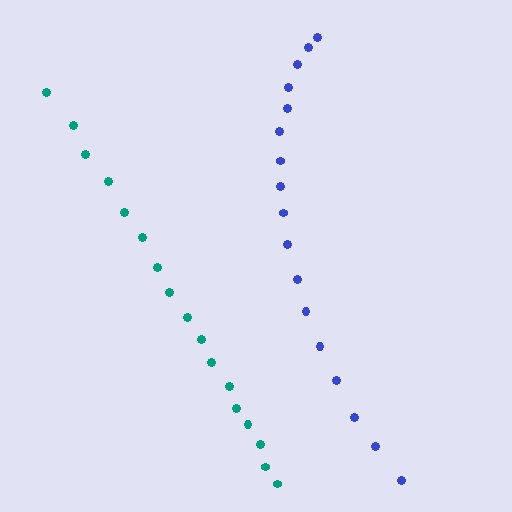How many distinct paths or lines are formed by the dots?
There are 2 distinct paths.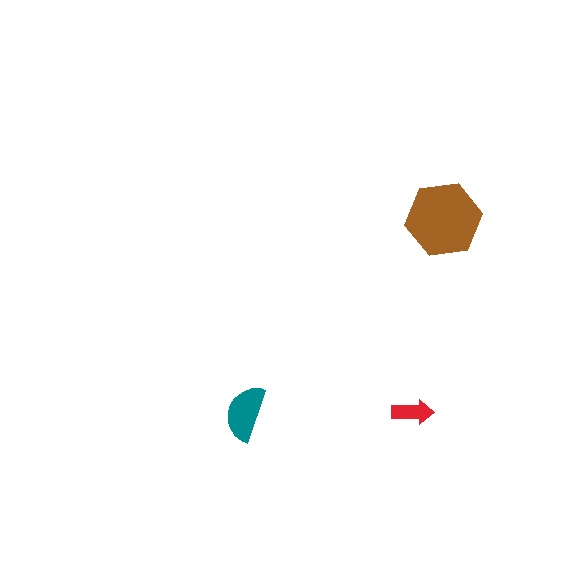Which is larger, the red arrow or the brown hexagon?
The brown hexagon.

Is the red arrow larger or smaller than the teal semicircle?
Smaller.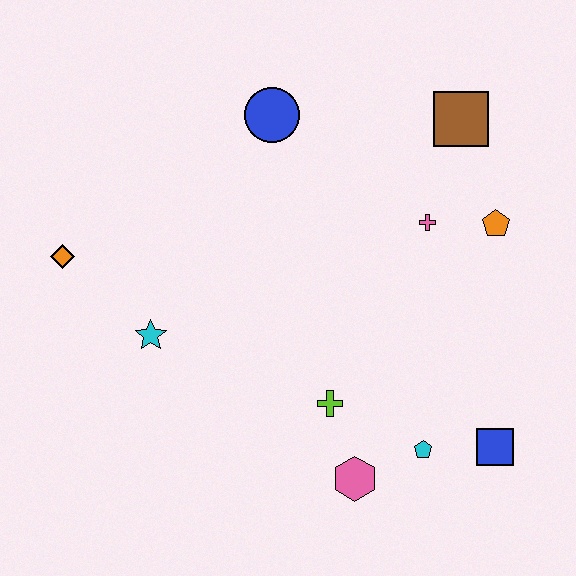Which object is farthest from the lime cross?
The brown square is farthest from the lime cross.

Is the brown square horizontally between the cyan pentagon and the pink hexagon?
No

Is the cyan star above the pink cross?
No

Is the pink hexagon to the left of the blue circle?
No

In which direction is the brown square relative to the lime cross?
The brown square is above the lime cross.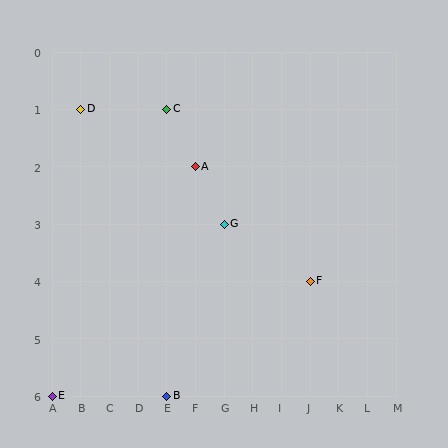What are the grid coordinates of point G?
Point G is at grid coordinates (G, 3).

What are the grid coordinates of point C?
Point C is at grid coordinates (E, 1).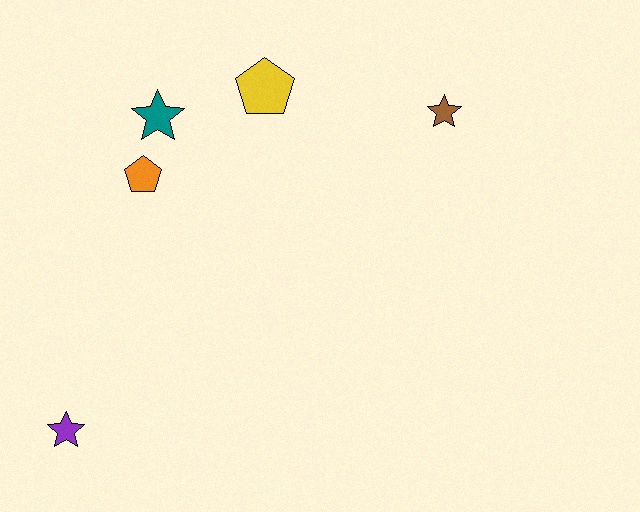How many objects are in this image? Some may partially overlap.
There are 5 objects.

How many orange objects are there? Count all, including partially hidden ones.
There is 1 orange object.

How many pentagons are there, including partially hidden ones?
There are 2 pentagons.